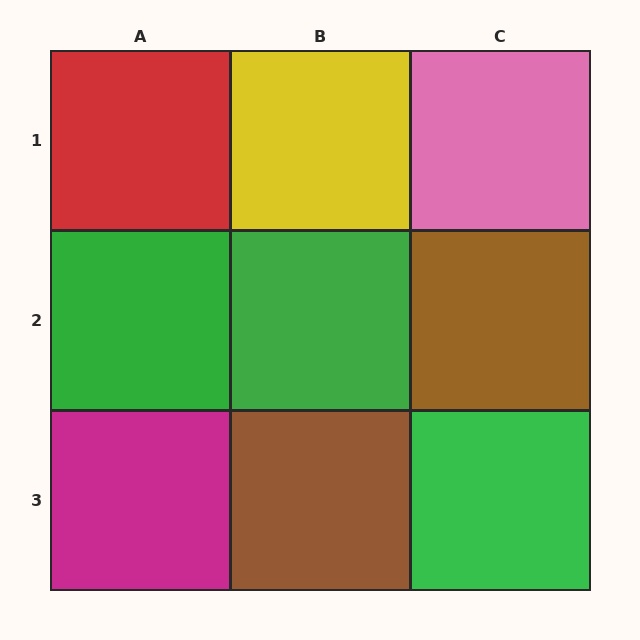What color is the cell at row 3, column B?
Brown.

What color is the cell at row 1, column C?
Pink.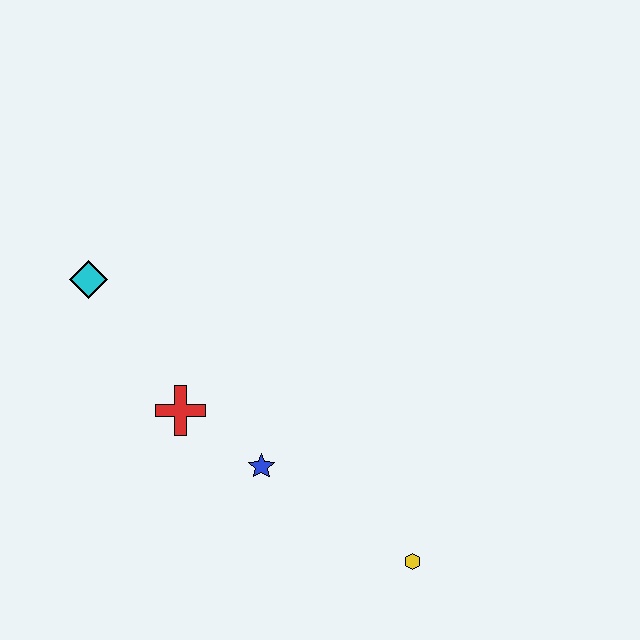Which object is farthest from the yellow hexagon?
The cyan diamond is farthest from the yellow hexagon.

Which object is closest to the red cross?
The blue star is closest to the red cross.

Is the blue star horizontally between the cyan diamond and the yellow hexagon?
Yes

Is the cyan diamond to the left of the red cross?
Yes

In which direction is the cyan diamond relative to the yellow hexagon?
The cyan diamond is to the left of the yellow hexagon.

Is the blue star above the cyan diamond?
No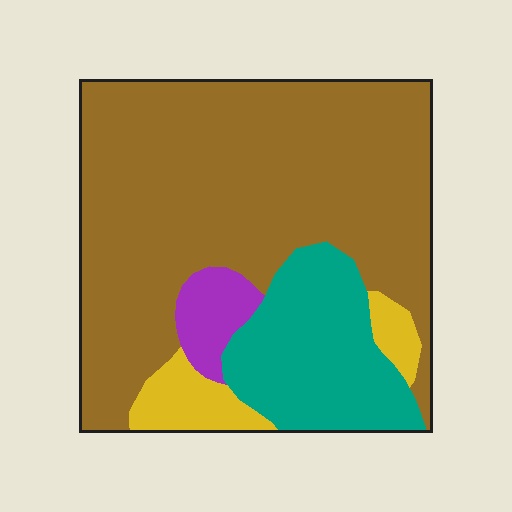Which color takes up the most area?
Brown, at roughly 65%.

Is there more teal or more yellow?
Teal.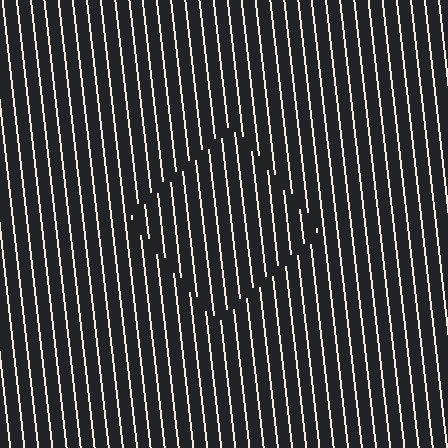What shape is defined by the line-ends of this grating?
An illusory square. The interior of the shape contains the same grating, shifted by half a period — the contour is defined by the phase discontinuity where line-ends from the inner and outer gratings abut.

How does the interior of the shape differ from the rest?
The interior of the shape contains the same grating, shifted by half a period — the contour is defined by the phase discontinuity where line-ends from the inner and outer gratings abut.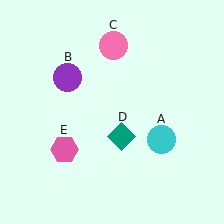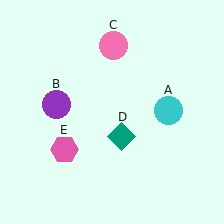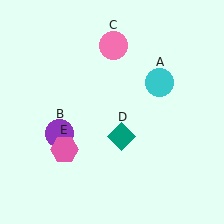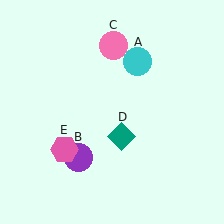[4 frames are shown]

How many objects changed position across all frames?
2 objects changed position: cyan circle (object A), purple circle (object B).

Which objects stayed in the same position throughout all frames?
Pink circle (object C) and teal diamond (object D) and pink hexagon (object E) remained stationary.